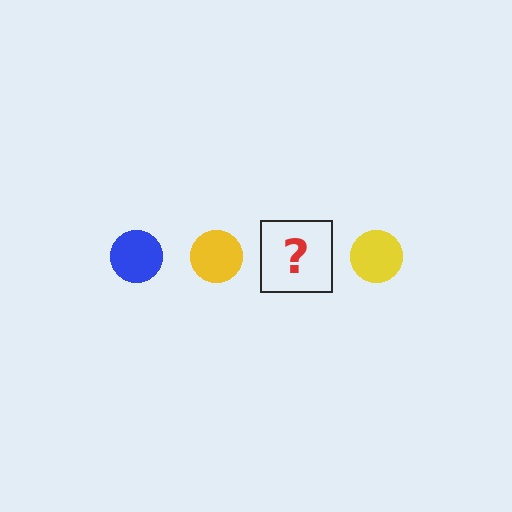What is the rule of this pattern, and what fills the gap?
The rule is that the pattern cycles through blue, yellow circles. The gap should be filled with a blue circle.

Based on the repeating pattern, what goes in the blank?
The blank should be a blue circle.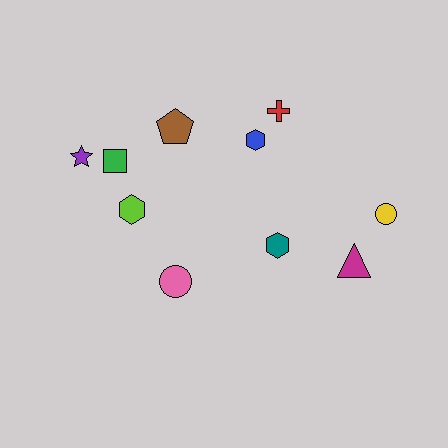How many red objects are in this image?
There is 1 red object.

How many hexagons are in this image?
There are 3 hexagons.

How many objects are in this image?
There are 10 objects.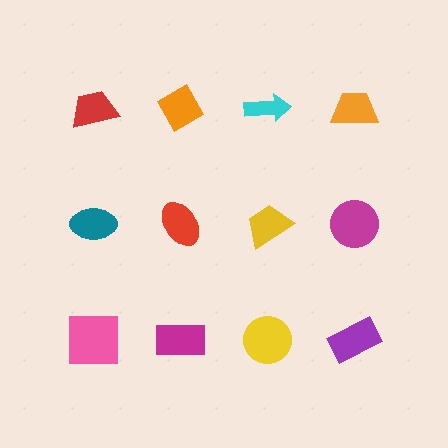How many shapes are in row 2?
4 shapes.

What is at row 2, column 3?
A yellow trapezoid.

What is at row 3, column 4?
A purple rectangle.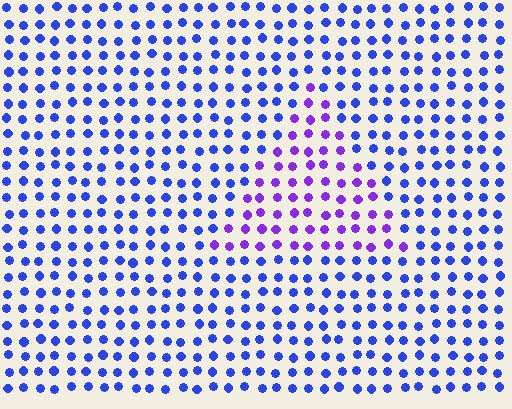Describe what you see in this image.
The image is filled with small blue elements in a uniform arrangement. A triangle-shaped region is visible where the elements are tinted to a slightly different hue, forming a subtle color boundary.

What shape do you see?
I see a triangle.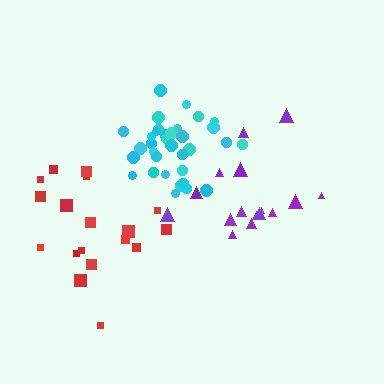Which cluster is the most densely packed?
Cyan.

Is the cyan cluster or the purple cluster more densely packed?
Cyan.